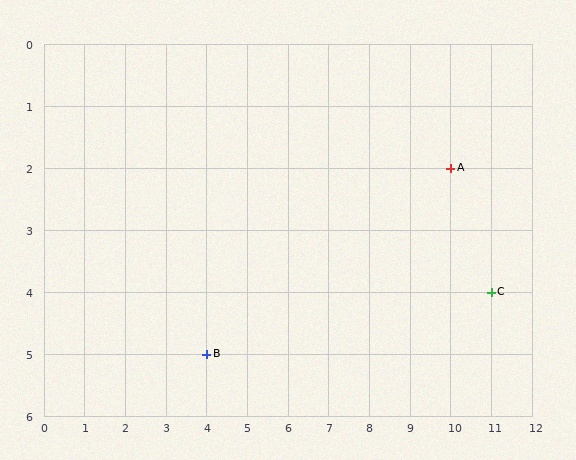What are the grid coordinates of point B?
Point B is at grid coordinates (4, 5).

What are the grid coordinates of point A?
Point A is at grid coordinates (10, 2).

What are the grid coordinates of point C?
Point C is at grid coordinates (11, 4).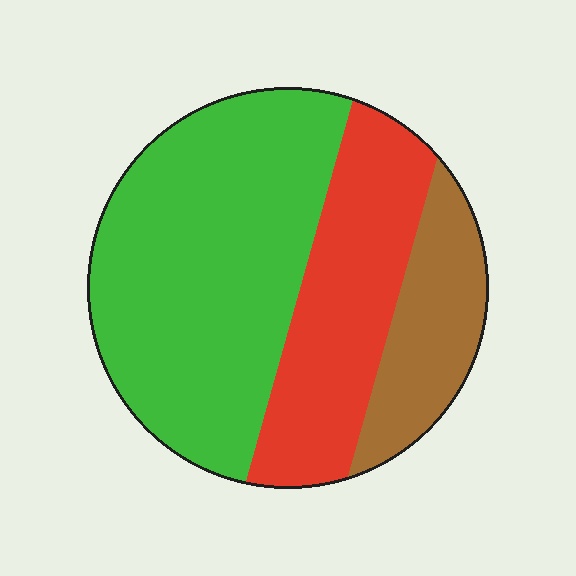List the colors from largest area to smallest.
From largest to smallest: green, red, brown.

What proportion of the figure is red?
Red covers around 30% of the figure.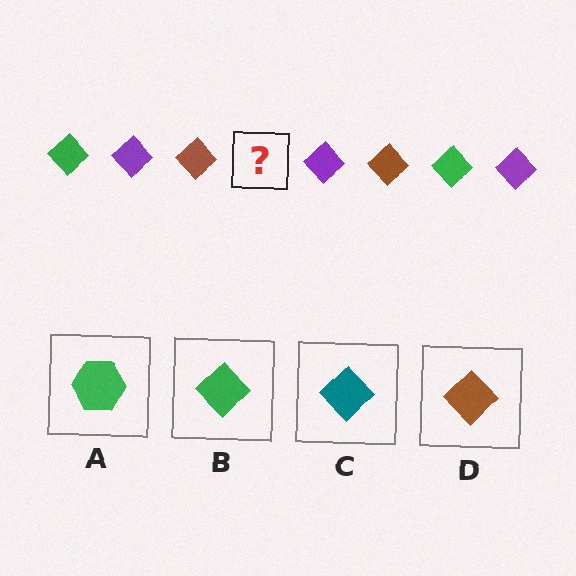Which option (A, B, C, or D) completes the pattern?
B.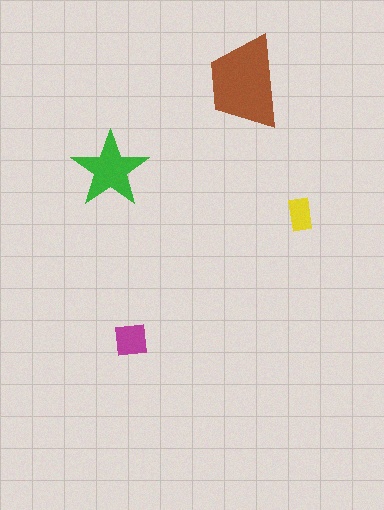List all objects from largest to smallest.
The brown trapezoid, the green star, the magenta square, the yellow rectangle.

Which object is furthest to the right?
The yellow rectangle is rightmost.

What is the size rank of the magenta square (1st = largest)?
3rd.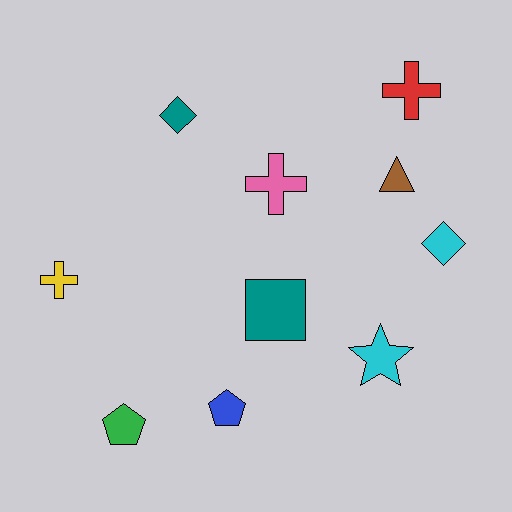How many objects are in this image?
There are 10 objects.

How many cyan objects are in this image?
There are 2 cyan objects.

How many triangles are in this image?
There is 1 triangle.